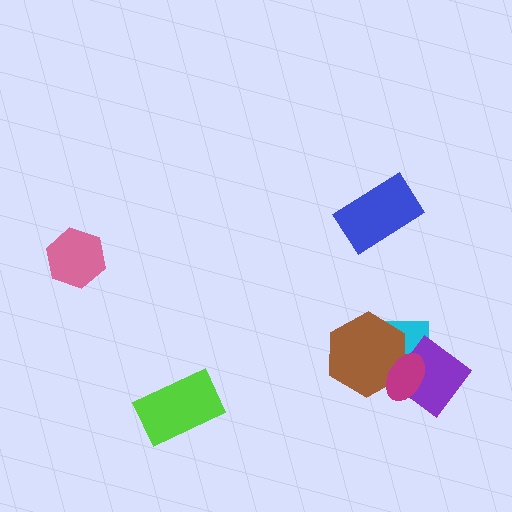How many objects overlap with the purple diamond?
3 objects overlap with the purple diamond.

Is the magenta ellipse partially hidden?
No, no other shape covers it.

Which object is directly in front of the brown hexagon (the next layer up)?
The purple diamond is directly in front of the brown hexagon.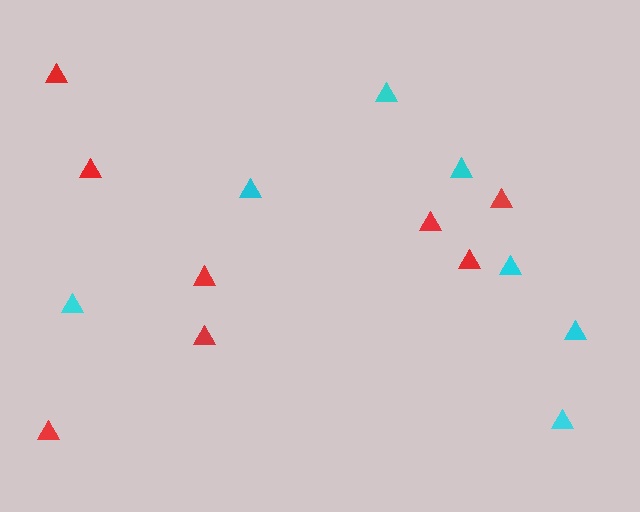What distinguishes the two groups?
There are 2 groups: one group of red triangles (8) and one group of cyan triangles (7).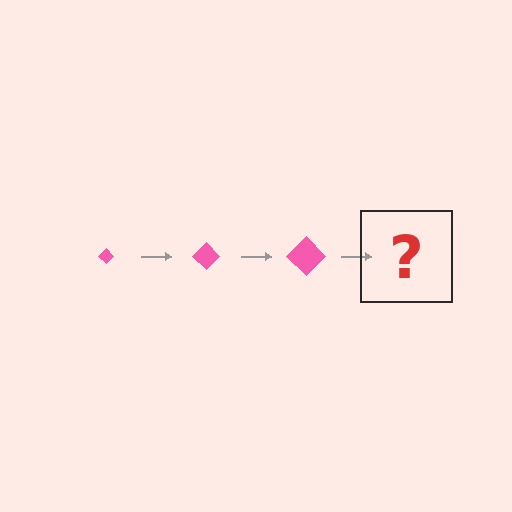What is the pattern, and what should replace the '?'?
The pattern is that the diamond gets progressively larger each step. The '?' should be a pink diamond, larger than the previous one.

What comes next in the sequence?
The next element should be a pink diamond, larger than the previous one.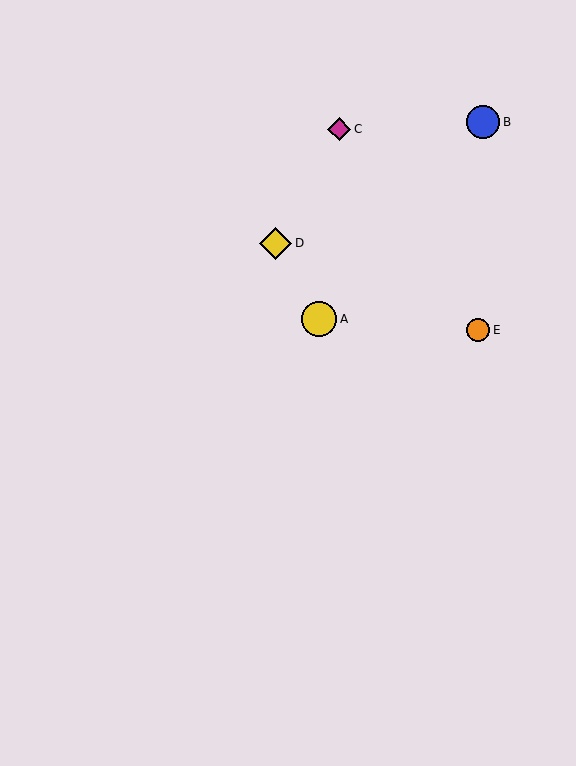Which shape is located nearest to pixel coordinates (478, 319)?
The orange circle (labeled E) at (478, 330) is nearest to that location.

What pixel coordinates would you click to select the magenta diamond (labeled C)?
Click at (339, 129) to select the magenta diamond C.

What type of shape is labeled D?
Shape D is a yellow diamond.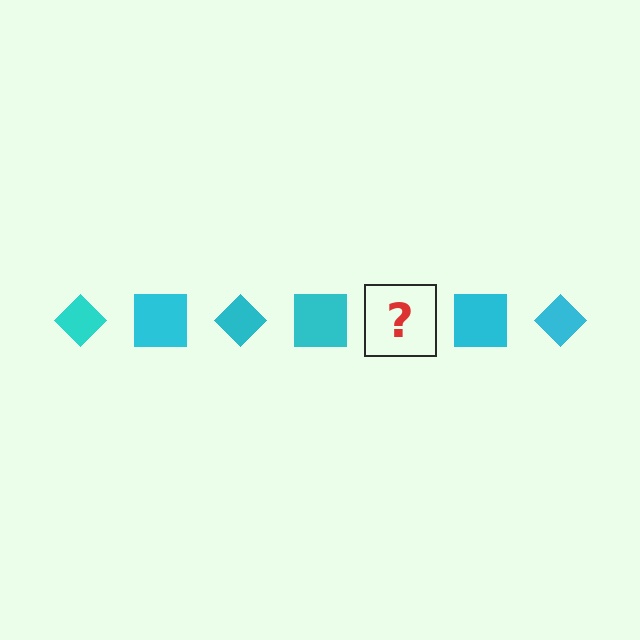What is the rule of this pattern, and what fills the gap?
The rule is that the pattern cycles through diamond, square shapes in cyan. The gap should be filled with a cyan diamond.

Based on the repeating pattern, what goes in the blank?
The blank should be a cyan diamond.